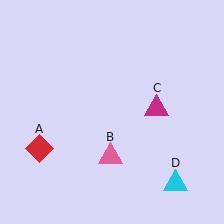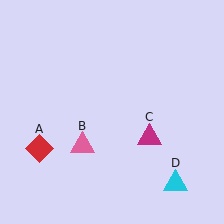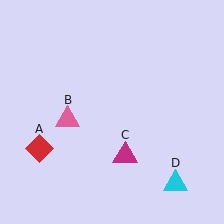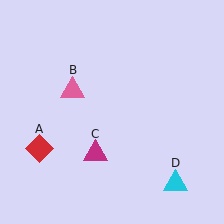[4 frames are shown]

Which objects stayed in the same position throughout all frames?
Red diamond (object A) and cyan triangle (object D) remained stationary.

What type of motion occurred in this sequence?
The pink triangle (object B), magenta triangle (object C) rotated clockwise around the center of the scene.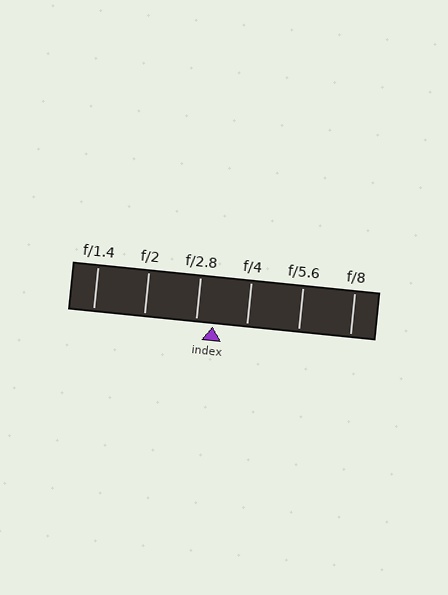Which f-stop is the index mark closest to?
The index mark is closest to f/2.8.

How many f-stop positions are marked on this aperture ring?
There are 6 f-stop positions marked.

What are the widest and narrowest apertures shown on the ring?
The widest aperture shown is f/1.4 and the narrowest is f/8.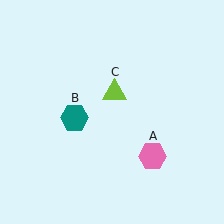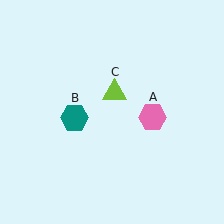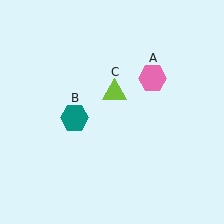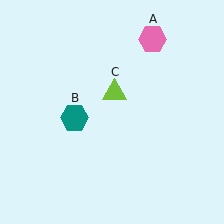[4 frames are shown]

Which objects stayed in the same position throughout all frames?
Teal hexagon (object B) and lime triangle (object C) remained stationary.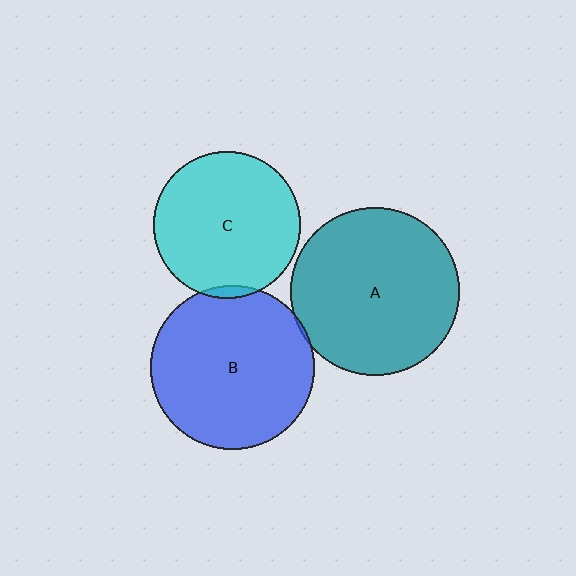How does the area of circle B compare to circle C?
Approximately 1.2 times.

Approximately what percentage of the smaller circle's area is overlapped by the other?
Approximately 5%.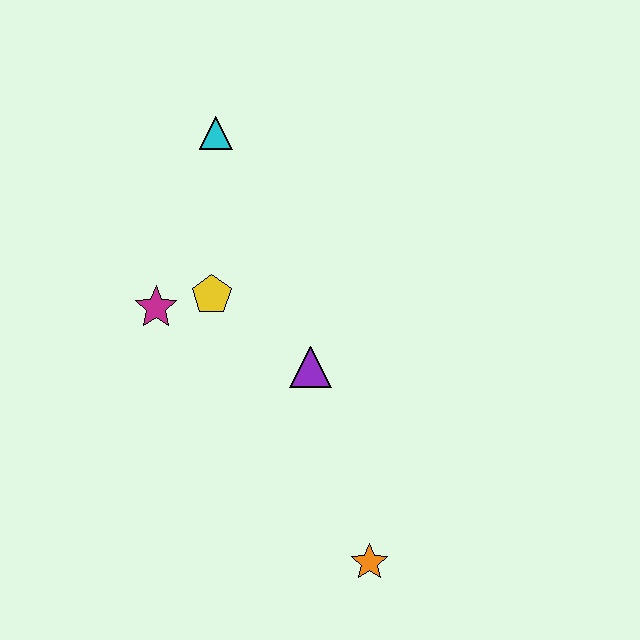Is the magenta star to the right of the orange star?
No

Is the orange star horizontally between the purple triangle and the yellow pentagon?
No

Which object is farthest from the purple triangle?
The cyan triangle is farthest from the purple triangle.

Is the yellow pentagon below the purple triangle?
No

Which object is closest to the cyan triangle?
The yellow pentagon is closest to the cyan triangle.